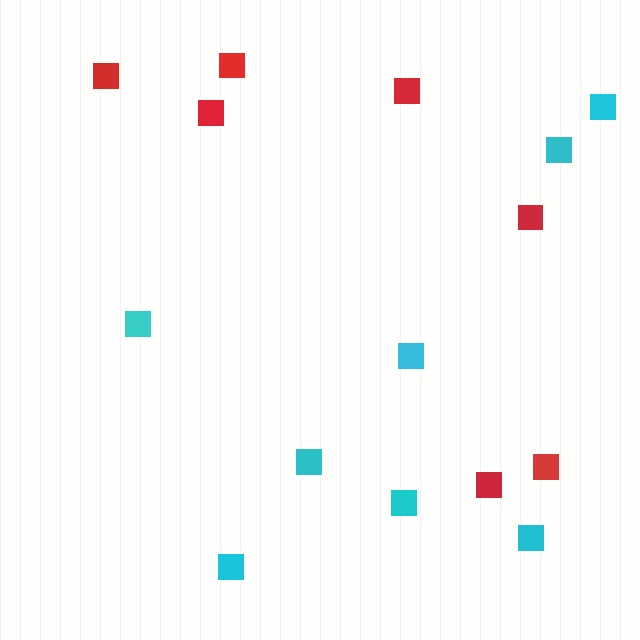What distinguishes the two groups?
There are 2 groups: one group of cyan squares (8) and one group of red squares (7).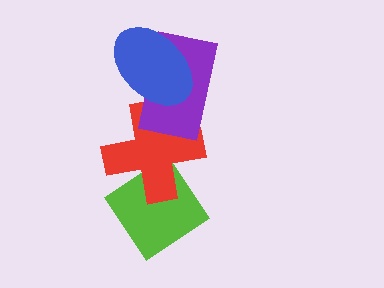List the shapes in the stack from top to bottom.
From top to bottom: the blue ellipse, the purple rectangle, the red cross, the lime diamond.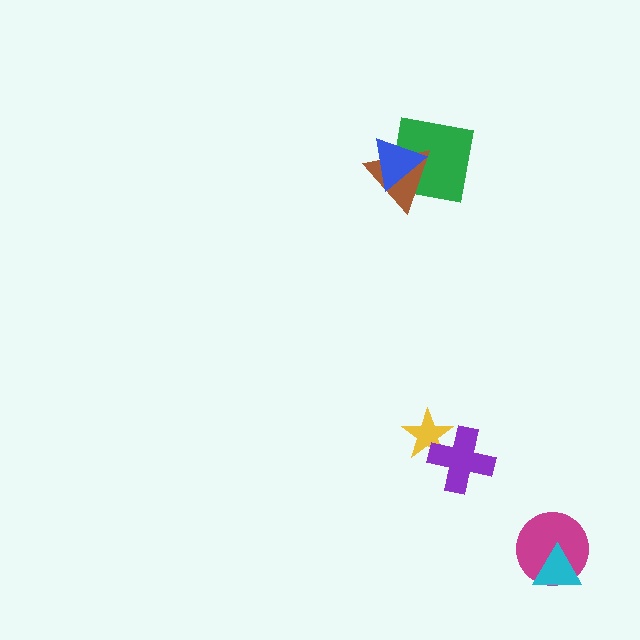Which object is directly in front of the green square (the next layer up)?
The brown triangle is directly in front of the green square.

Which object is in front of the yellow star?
The purple cross is in front of the yellow star.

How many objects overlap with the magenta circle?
1 object overlaps with the magenta circle.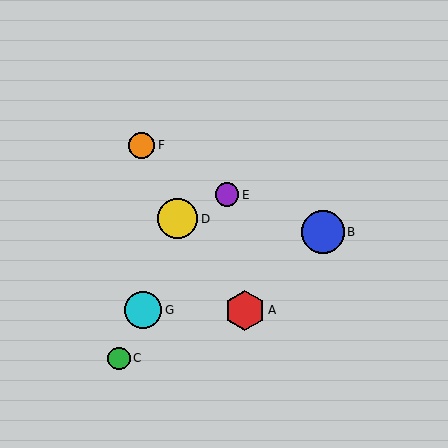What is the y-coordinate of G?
Object G is at y≈310.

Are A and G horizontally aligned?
Yes, both are at y≈310.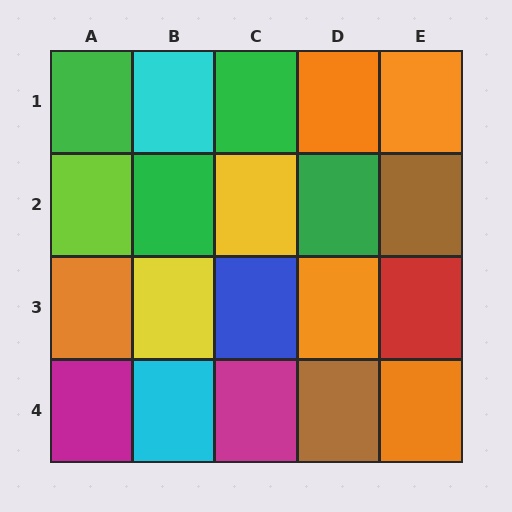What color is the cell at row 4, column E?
Orange.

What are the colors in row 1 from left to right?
Green, cyan, green, orange, orange.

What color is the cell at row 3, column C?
Blue.